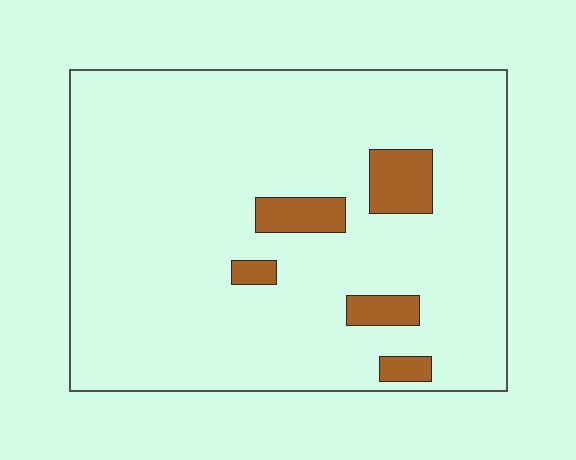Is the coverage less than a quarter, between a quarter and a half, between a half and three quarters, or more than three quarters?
Less than a quarter.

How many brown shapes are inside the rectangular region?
5.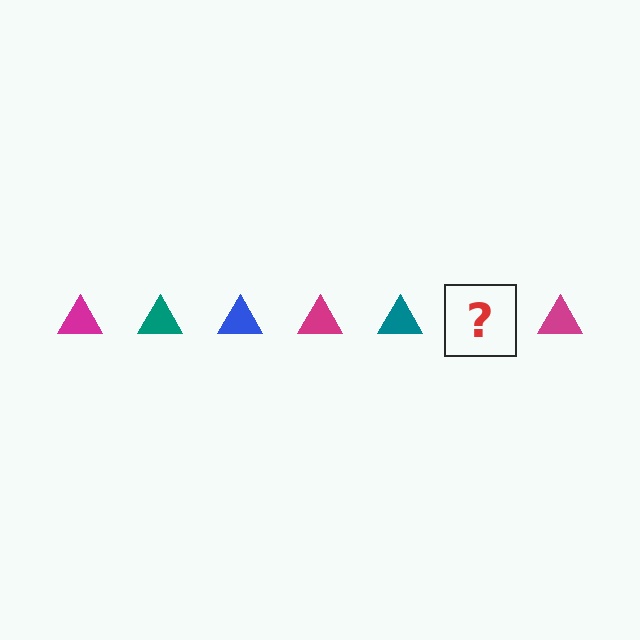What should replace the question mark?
The question mark should be replaced with a blue triangle.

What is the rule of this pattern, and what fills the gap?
The rule is that the pattern cycles through magenta, teal, blue triangles. The gap should be filled with a blue triangle.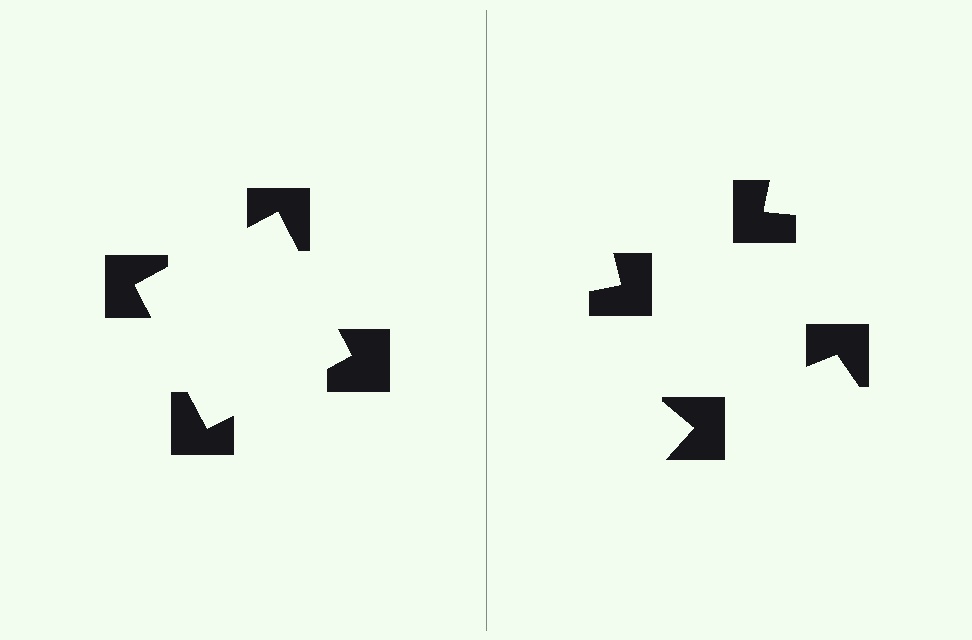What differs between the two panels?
The notched squares are positioned identically on both sides; only the wedge orientations differ. On the left they align to a square; on the right they are misaligned.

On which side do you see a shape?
An illusory square appears on the left side. On the right side the wedge cuts are rotated, so no coherent shape forms.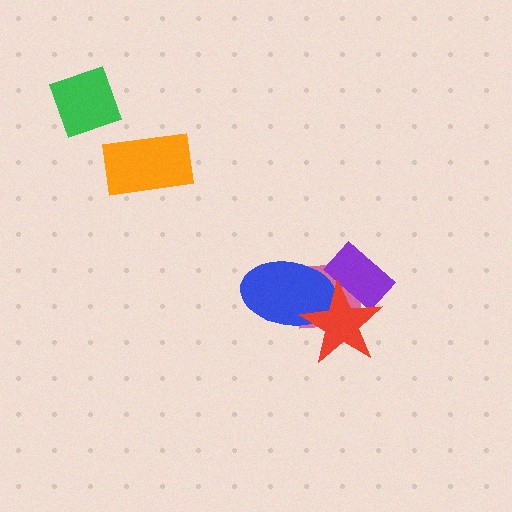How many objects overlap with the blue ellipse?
2 objects overlap with the blue ellipse.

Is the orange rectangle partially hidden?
No, no other shape covers it.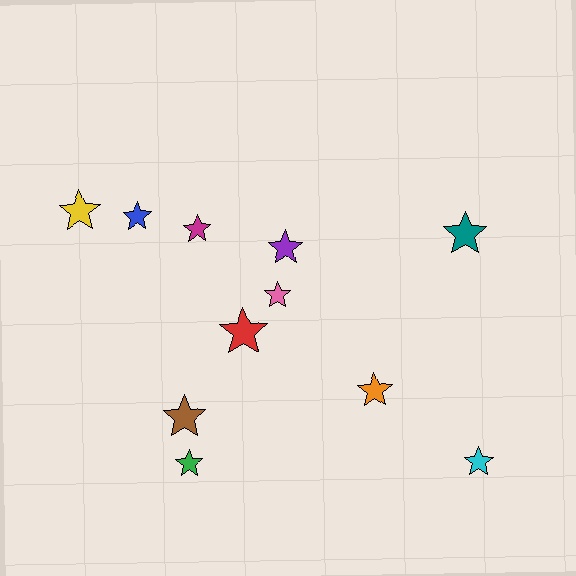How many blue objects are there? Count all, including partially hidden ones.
There is 1 blue object.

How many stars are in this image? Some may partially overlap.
There are 11 stars.